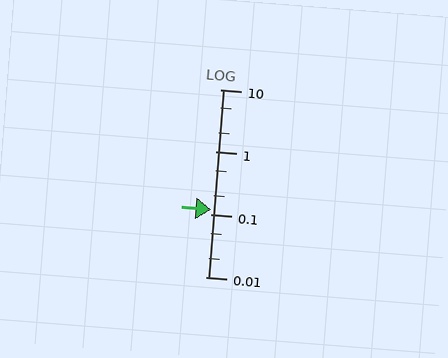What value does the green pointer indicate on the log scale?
The pointer indicates approximately 0.12.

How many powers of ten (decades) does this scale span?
The scale spans 3 decades, from 0.01 to 10.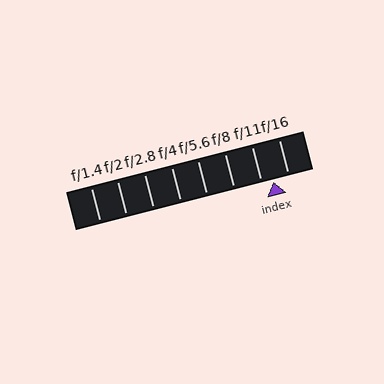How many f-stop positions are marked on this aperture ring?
There are 8 f-stop positions marked.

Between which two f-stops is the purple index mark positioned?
The index mark is between f/11 and f/16.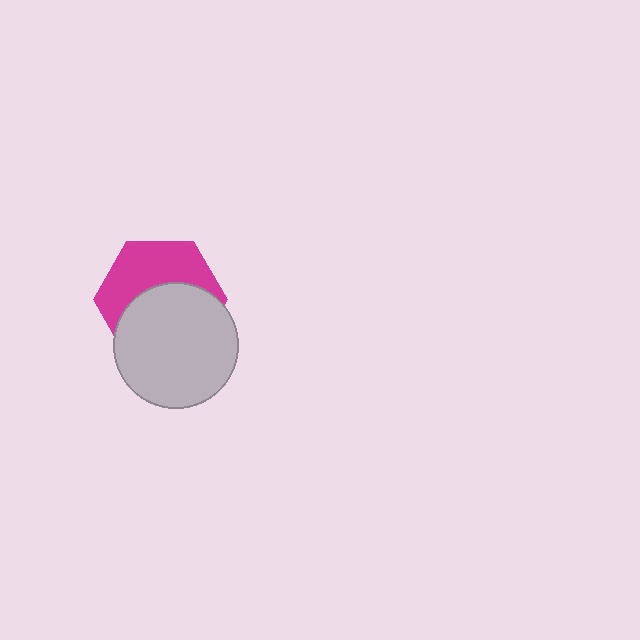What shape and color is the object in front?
The object in front is a light gray circle.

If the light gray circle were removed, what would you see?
You would see the complete magenta hexagon.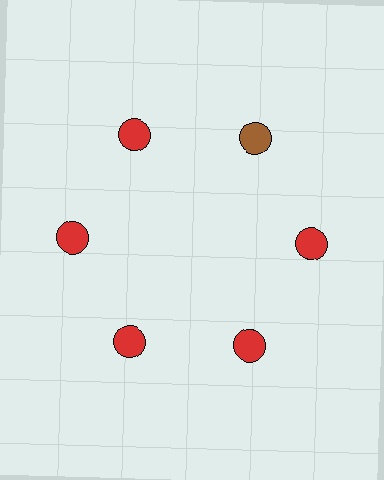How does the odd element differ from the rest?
It has a different color: brown instead of red.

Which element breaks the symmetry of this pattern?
The brown circle at roughly the 1 o'clock position breaks the symmetry. All other shapes are red circles.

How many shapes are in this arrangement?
There are 6 shapes arranged in a ring pattern.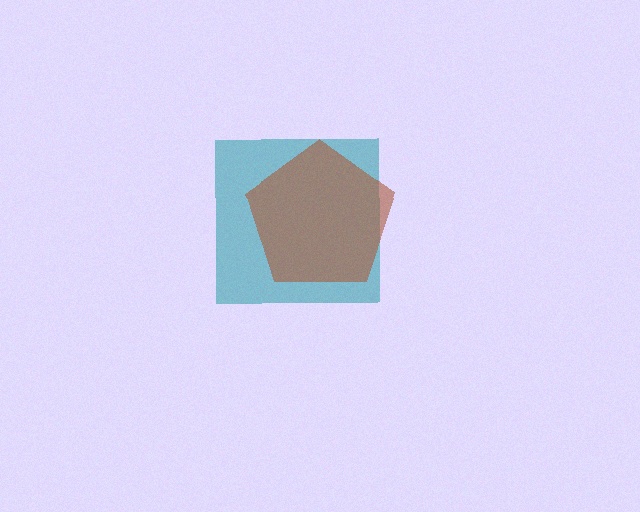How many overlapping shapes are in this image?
There are 2 overlapping shapes in the image.